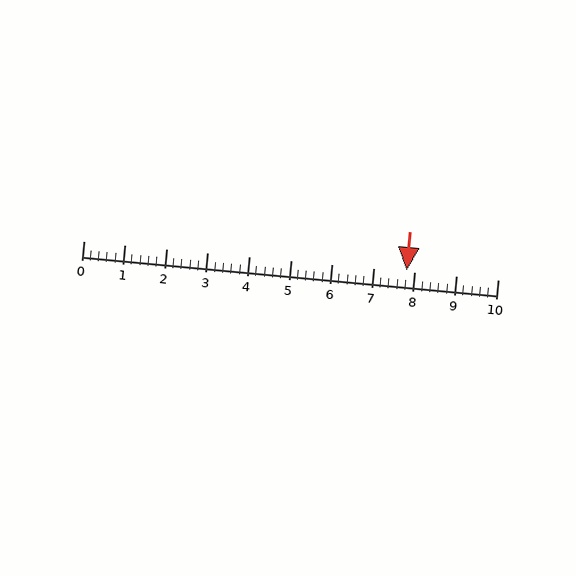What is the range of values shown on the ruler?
The ruler shows values from 0 to 10.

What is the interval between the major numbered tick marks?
The major tick marks are spaced 1 units apart.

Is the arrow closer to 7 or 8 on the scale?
The arrow is closer to 8.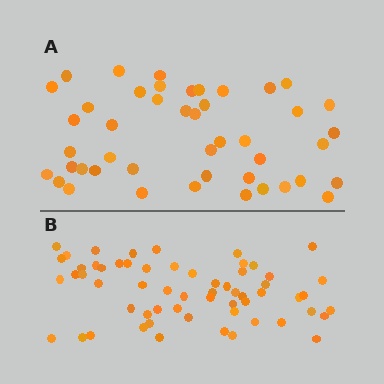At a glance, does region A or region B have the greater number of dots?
Region B (the bottom region) has more dots.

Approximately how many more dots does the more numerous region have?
Region B has approximately 15 more dots than region A.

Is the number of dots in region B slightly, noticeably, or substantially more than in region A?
Region B has noticeably more, but not dramatically so. The ratio is roughly 1.3 to 1.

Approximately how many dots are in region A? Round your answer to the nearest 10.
About 40 dots. (The exact count is 45, which rounds to 40.)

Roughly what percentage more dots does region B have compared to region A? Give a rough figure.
About 35% more.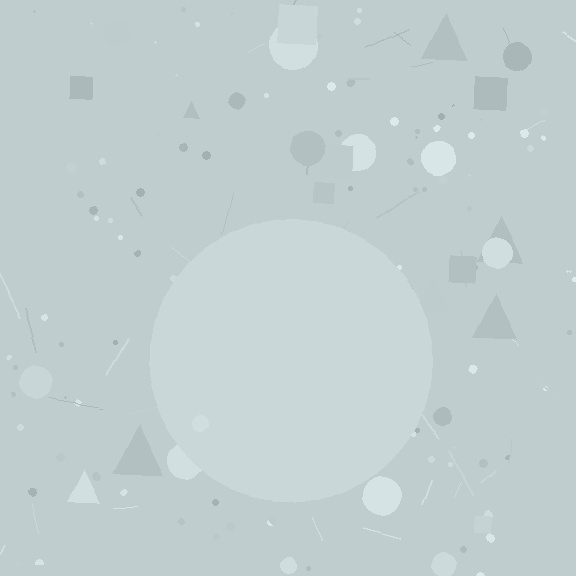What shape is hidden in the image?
A circle is hidden in the image.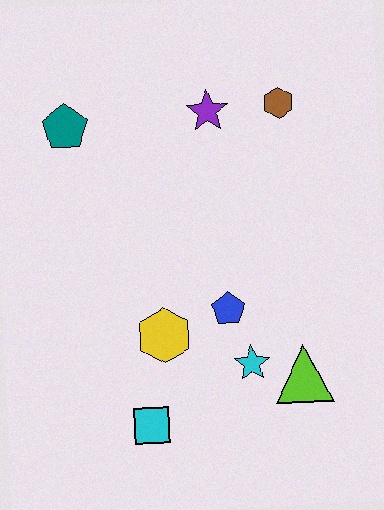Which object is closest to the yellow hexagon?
The blue pentagon is closest to the yellow hexagon.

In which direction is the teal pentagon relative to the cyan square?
The teal pentagon is above the cyan square.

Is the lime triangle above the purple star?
No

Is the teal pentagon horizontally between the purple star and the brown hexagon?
No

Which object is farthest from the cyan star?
The teal pentagon is farthest from the cyan star.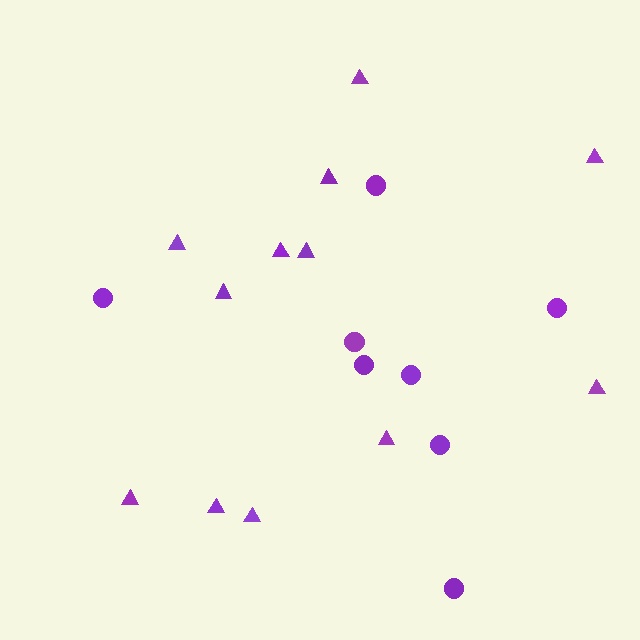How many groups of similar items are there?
There are 2 groups: one group of triangles (12) and one group of circles (8).